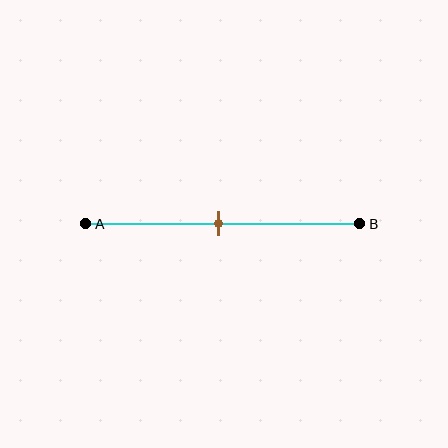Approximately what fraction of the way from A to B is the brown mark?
The brown mark is approximately 50% of the way from A to B.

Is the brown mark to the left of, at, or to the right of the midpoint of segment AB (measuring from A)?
The brown mark is approximately at the midpoint of segment AB.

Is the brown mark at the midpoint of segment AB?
Yes, the mark is approximately at the midpoint.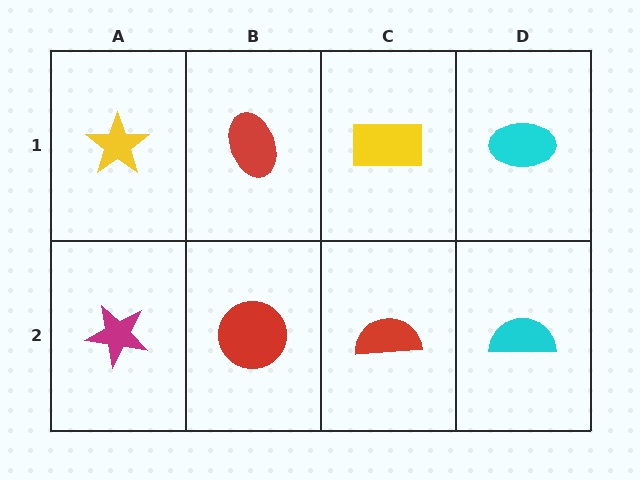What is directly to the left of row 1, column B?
A yellow star.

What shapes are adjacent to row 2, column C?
A yellow rectangle (row 1, column C), a red circle (row 2, column B), a cyan semicircle (row 2, column D).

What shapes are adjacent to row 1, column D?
A cyan semicircle (row 2, column D), a yellow rectangle (row 1, column C).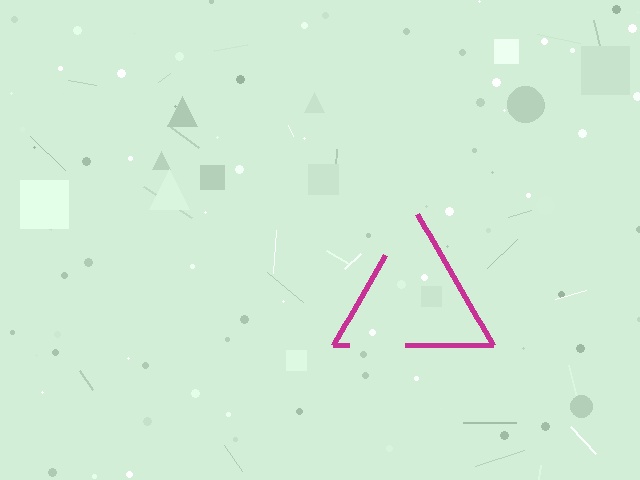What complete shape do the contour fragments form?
The contour fragments form a triangle.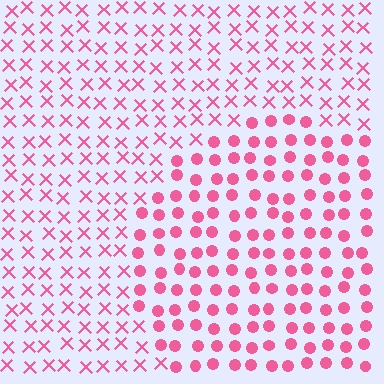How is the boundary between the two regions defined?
The boundary is defined by a change in element shape: circles inside vs. X marks outside. All elements share the same color and spacing.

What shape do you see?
I see a circle.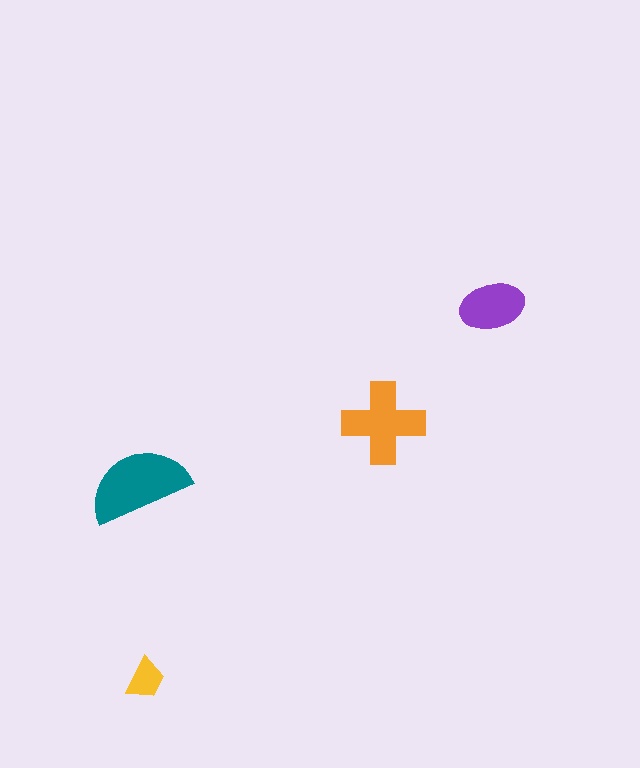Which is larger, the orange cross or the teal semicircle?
The teal semicircle.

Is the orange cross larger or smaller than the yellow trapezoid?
Larger.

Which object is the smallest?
The yellow trapezoid.